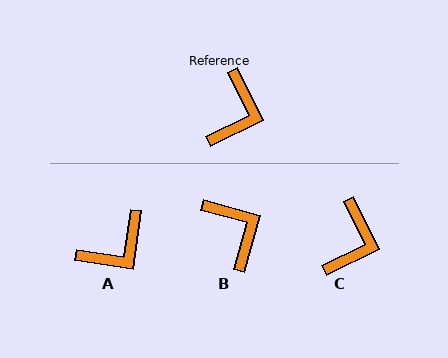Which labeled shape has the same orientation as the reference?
C.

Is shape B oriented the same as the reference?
No, it is off by about 49 degrees.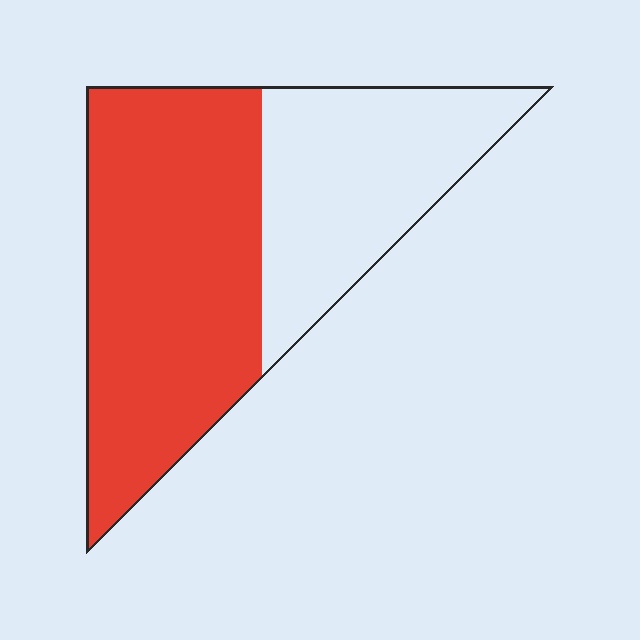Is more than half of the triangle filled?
Yes.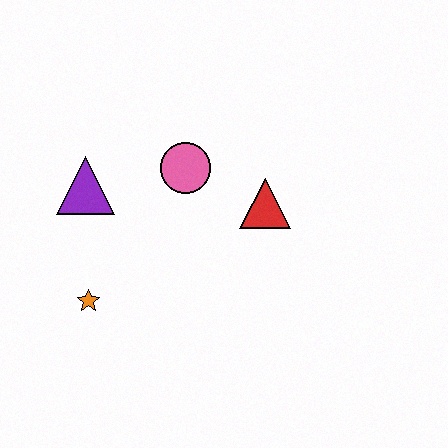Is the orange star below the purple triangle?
Yes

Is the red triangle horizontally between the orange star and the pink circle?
No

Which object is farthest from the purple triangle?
The red triangle is farthest from the purple triangle.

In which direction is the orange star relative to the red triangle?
The orange star is to the left of the red triangle.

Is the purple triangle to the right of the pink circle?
No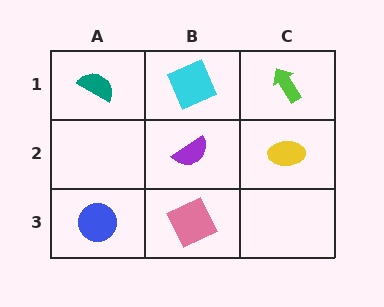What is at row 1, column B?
A cyan square.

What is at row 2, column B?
A purple semicircle.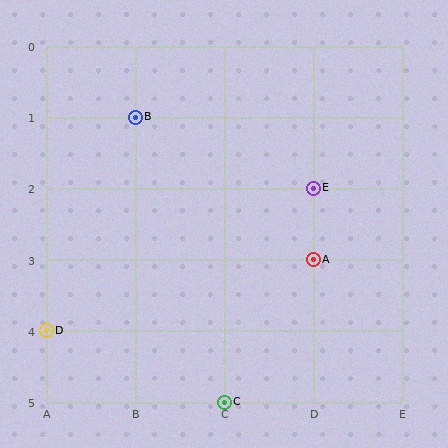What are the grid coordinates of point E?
Point E is at grid coordinates (D, 2).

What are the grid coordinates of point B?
Point B is at grid coordinates (B, 1).